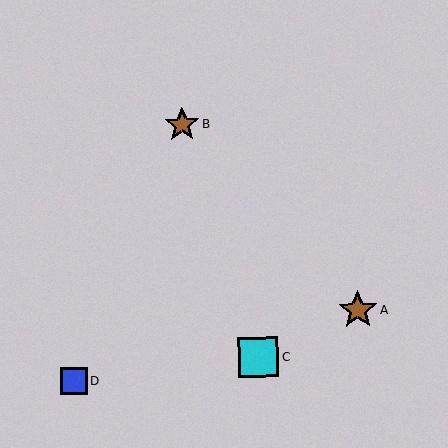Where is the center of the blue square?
The center of the blue square is at (74, 381).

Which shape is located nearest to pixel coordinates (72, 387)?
The blue square (labeled D) at (74, 381) is nearest to that location.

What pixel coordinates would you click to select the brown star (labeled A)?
Click at (358, 310) to select the brown star A.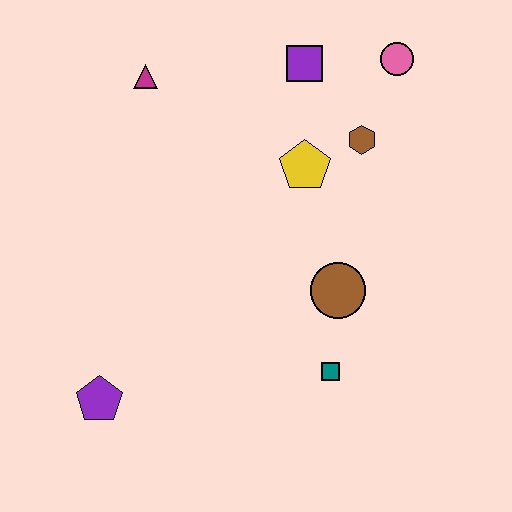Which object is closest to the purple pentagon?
The teal square is closest to the purple pentagon.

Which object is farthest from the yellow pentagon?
The purple pentagon is farthest from the yellow pentagon.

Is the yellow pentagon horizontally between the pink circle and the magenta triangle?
Yes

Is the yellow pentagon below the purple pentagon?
No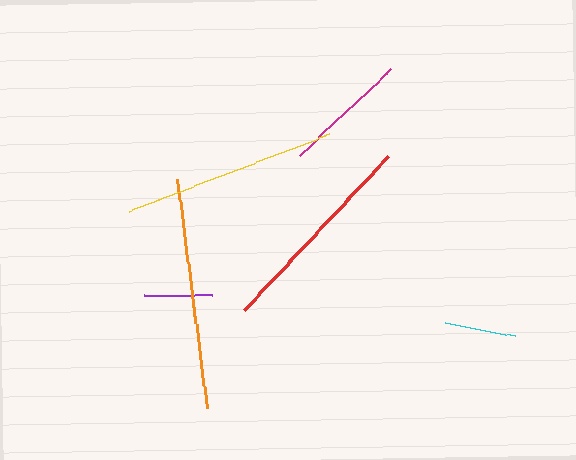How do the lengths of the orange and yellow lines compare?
The orange and yellow lines are approximately the same length.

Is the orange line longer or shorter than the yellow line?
The orange line is longer than the yellow line.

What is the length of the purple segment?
The purple segment is approximately 68 pixels long.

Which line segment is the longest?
The orange line is the longest at approximately 231 pixels.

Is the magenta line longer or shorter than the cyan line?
The magenta line is longer than the cyan line.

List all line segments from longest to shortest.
From longest to shortest: orange, yellow, red, magenta, cyan, purple.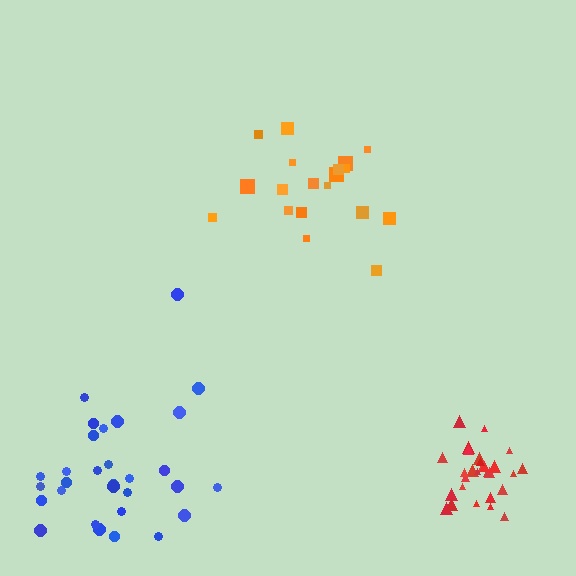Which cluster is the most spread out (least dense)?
Blue.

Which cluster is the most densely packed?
Red.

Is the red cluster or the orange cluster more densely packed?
Red.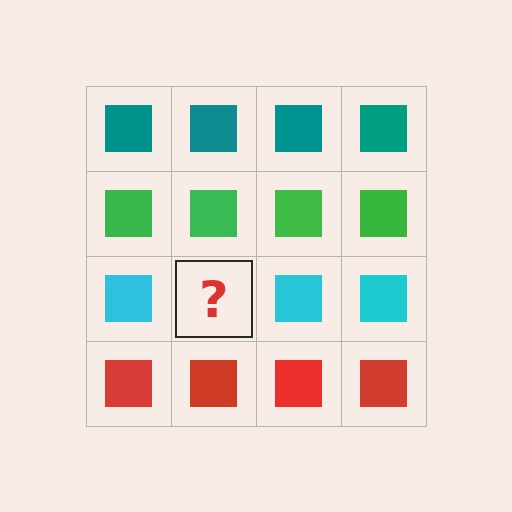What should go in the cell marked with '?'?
The missing cell should contain a cyan square.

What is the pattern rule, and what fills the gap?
The rule is that each row has a consistent color. The gap should be filled with a cyan square.